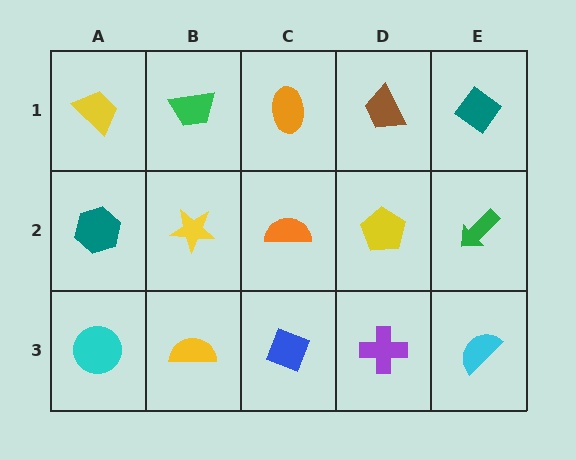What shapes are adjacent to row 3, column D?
A yellow pentagon (row 2, column D), a blue diamond (row 3, column C), a cyan semicircle (row 3, column E).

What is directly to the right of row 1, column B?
An orange ellipse.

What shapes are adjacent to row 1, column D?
A yellow pentagon (row 2, column D), an orange ellipse (row 1, column C), a teal diamond (row 1, column E).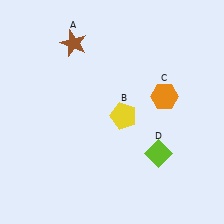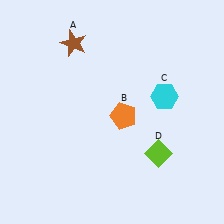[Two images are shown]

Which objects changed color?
B changed from yellow to orange. C changed from orange to cyan.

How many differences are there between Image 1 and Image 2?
There are 2 differences between the two images.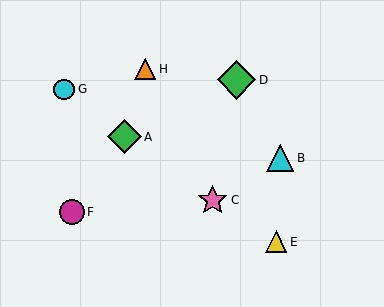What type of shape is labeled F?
Shape F is a magenta circle.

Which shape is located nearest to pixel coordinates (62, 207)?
The magenta circle (labeled F) at (72, 212) is nearest to that location.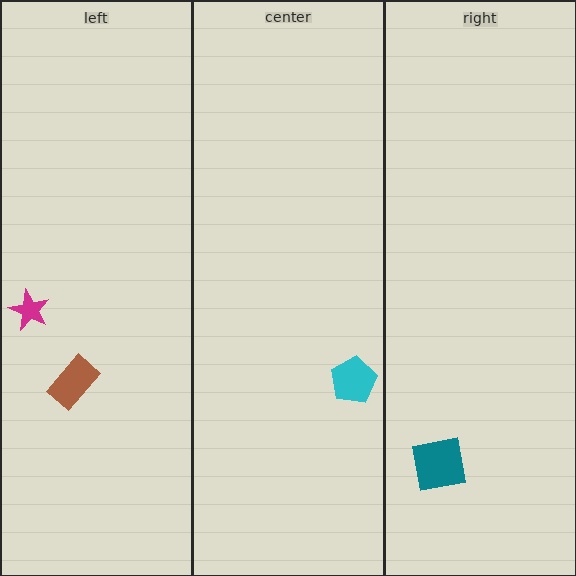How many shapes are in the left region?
2.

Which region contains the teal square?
The right region.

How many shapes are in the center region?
1.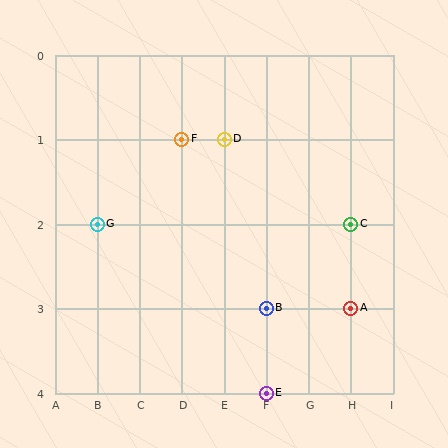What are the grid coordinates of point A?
Point A is at grid coordinates (H, 3).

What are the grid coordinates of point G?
Point G is at grid coordinates (B, 2).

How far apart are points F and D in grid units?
Points F and D are 1 column apart.